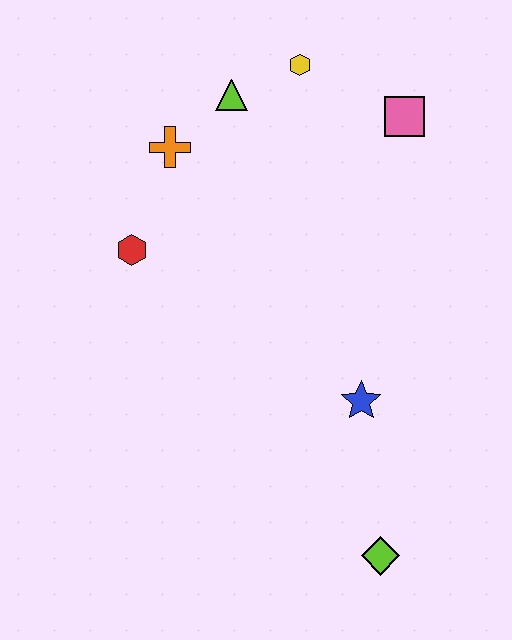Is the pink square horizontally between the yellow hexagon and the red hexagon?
No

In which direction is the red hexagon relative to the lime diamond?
The red hexagon is above the lime diamond.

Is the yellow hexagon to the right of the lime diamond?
No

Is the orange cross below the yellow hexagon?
Yes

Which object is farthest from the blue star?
The yellow hexagon is farthest from the blue star.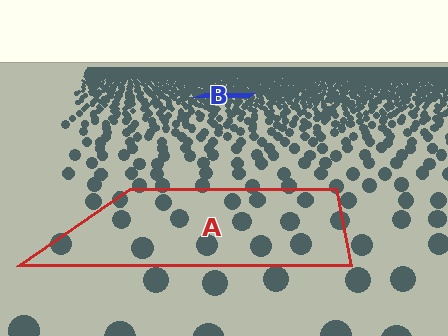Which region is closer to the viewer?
Region A is closer. The texture elements there are larger and more spread out.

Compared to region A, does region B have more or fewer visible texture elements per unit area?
Region B has more texture elements per unit area — they are packed more densely because it is farther away.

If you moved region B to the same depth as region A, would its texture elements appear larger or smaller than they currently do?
They would appear larger. At a closer depth, the same texture elements are projected at a bigger on-screen size.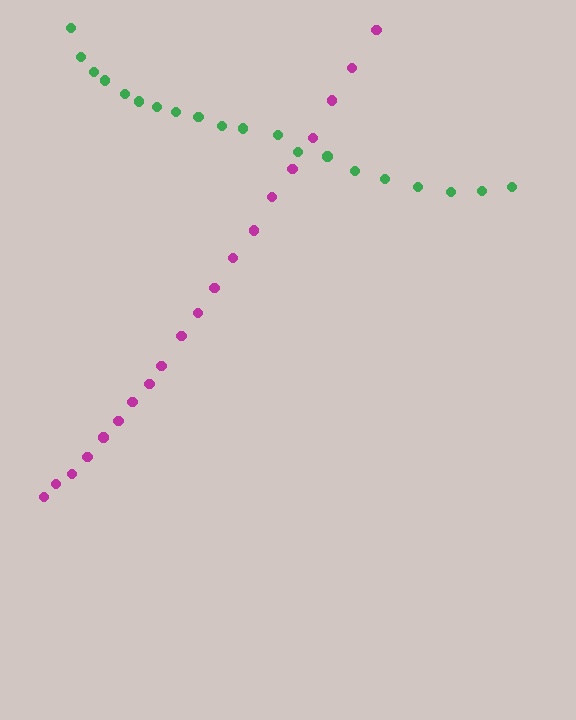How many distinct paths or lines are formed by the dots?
There are 2 distinct paths.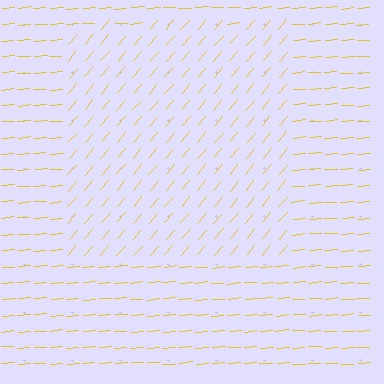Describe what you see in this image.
The image is filled with small yellow line segments. A rectangle region in the image has lines oriented differently from the surrounding lines, creating a visible texture boundary.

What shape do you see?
I see a rectangle.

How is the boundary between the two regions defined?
The boundary is defined purely by a change in line orientation (approximately 45 degrees difference). All lines are the same color and thickness.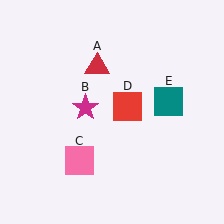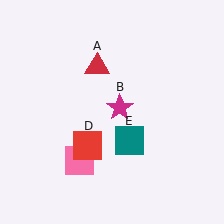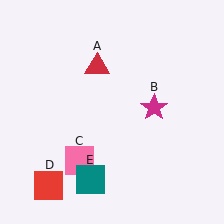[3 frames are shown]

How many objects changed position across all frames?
3 objects changed position: magenta star (object B), red square (object D), teal square (object E).